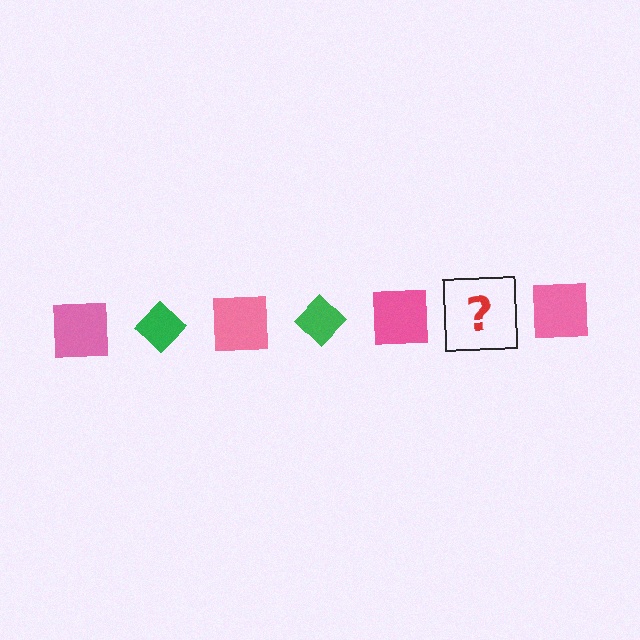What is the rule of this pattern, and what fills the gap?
The rule is that the pattern alternates between pink square and green diamond. The gap should be filled with a green diamond.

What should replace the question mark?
The question mark should be replaced with a green diamond.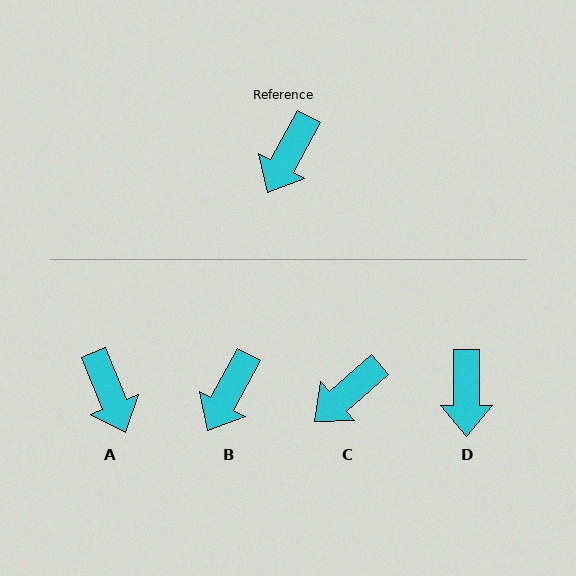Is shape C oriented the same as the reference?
No, it is off by about 21 degrees.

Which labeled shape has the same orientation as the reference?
B.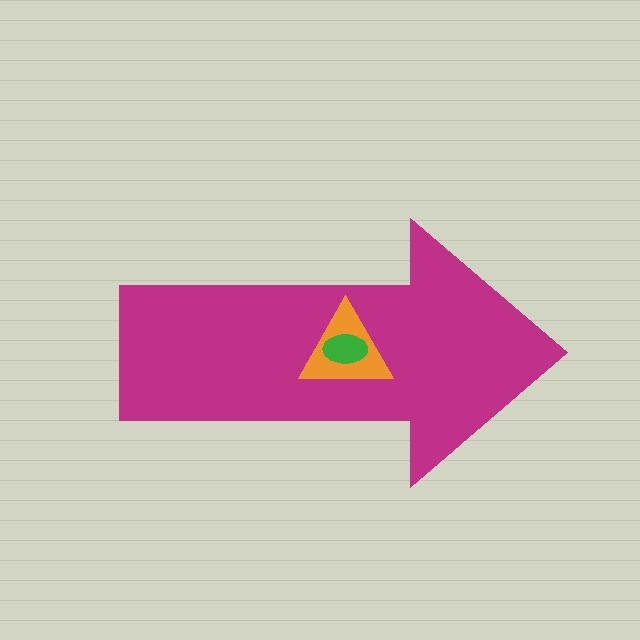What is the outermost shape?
The magenta arrow.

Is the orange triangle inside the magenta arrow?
Yes.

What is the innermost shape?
The green ellipse.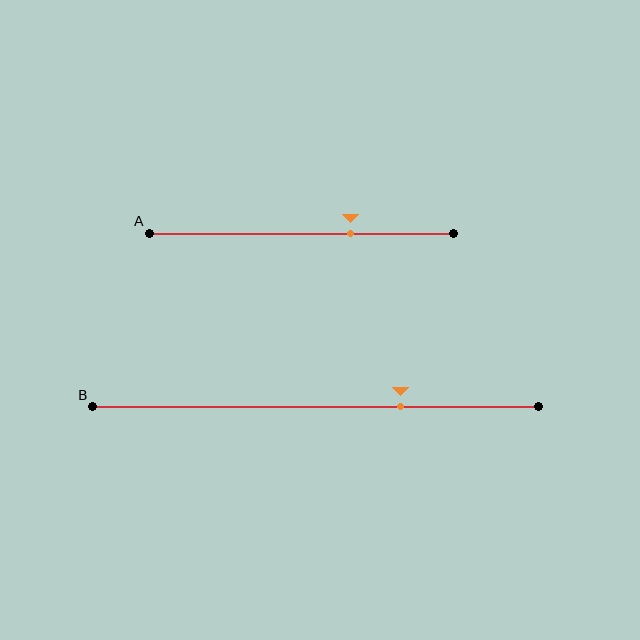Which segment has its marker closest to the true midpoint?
Segment A has its marker closest to the true midpoint.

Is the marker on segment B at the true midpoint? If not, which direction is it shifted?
No, the marker on segment B is shifted to the right by about 19% of the segment length.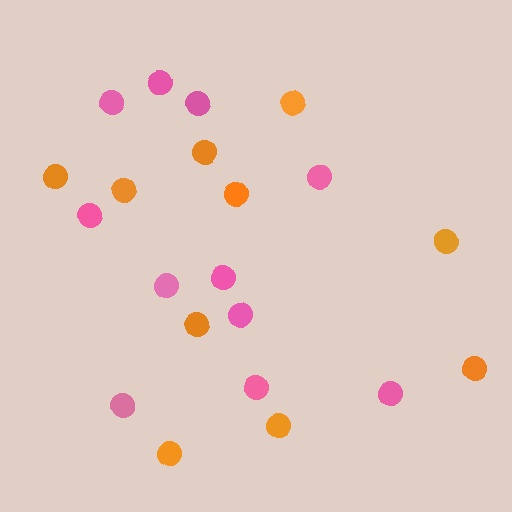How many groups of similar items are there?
There are 2 groups: one group of pink circles (11) and one group of orange circles (10).